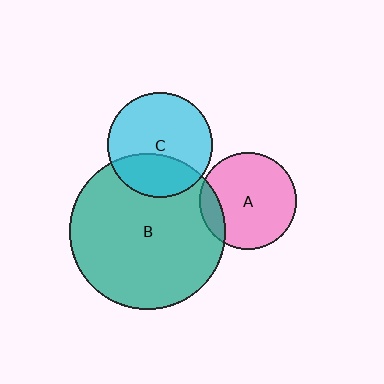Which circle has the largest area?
Circle B (teal).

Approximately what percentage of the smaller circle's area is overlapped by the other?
Approximately 35%.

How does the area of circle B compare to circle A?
Approximately 2.6 times.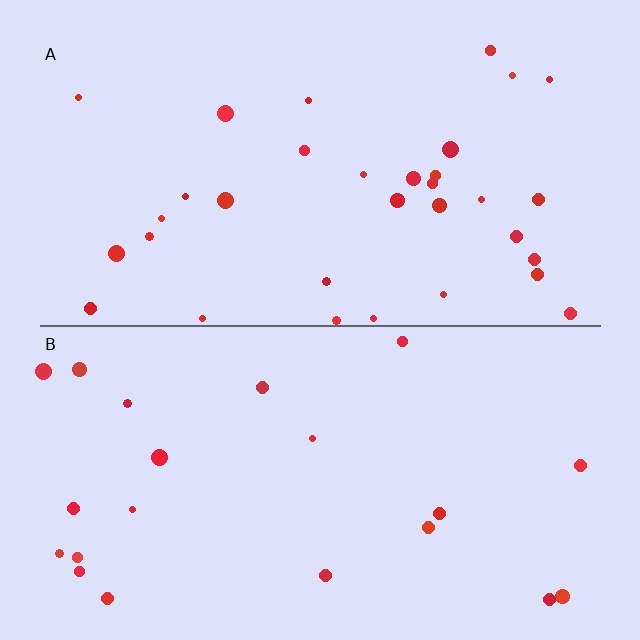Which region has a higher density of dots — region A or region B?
A (the top).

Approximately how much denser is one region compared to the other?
Approximately 1.6× — region A over region B.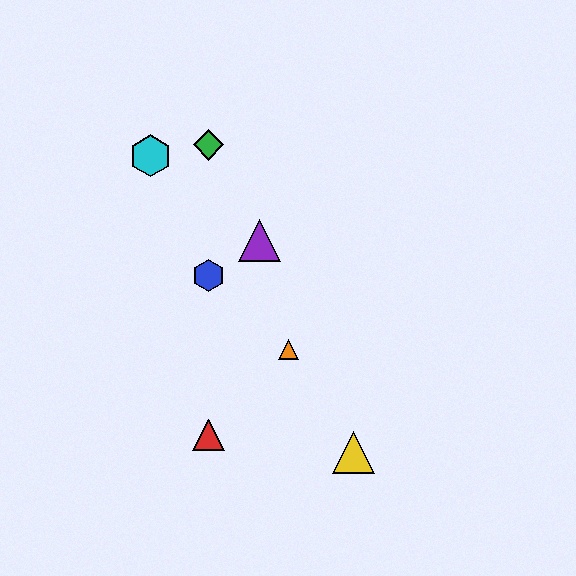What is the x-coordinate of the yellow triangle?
The yellow triangle is at x≈354.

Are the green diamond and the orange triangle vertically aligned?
No, the green diamond is at x≈208 and the orange triangle is at x≈288.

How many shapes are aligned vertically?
3 shapes (the red triangle, the blue hexagon, the green diamond) are aligned vertically.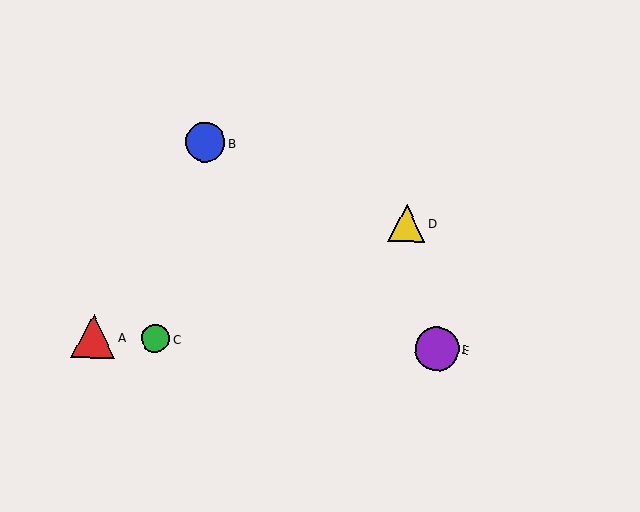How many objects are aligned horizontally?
3 objects (A, C, E) are aligned horizontally.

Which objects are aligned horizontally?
Objects A, C, E are aligned horizontally.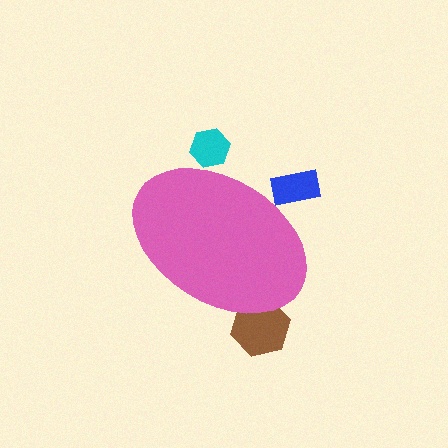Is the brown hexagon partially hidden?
Yes, the brown hexagon is partially hidden behind the pink ellipse.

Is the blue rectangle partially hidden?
Yes, the blue rectangle is partially hidden behind the pink ellipse.